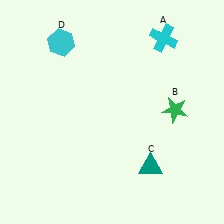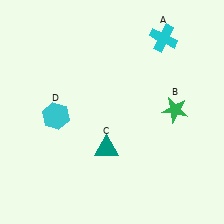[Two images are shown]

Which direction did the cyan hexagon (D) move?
The cyan hexagon (D) moved down.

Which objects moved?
The objects that moved are: the teal triangle (C), the cyan hexagon (D).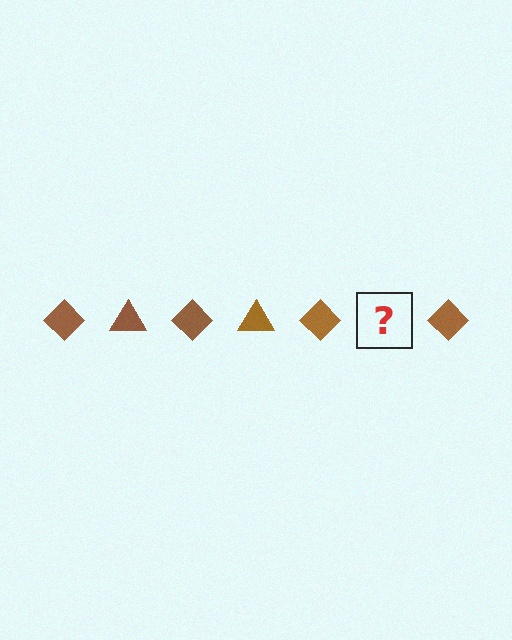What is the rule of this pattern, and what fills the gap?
The rule is that the pattern cycles through diamond, triangle shapes in brown. The gap should be filled with a brown triangle.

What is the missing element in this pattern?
The missing element is a brown triangle.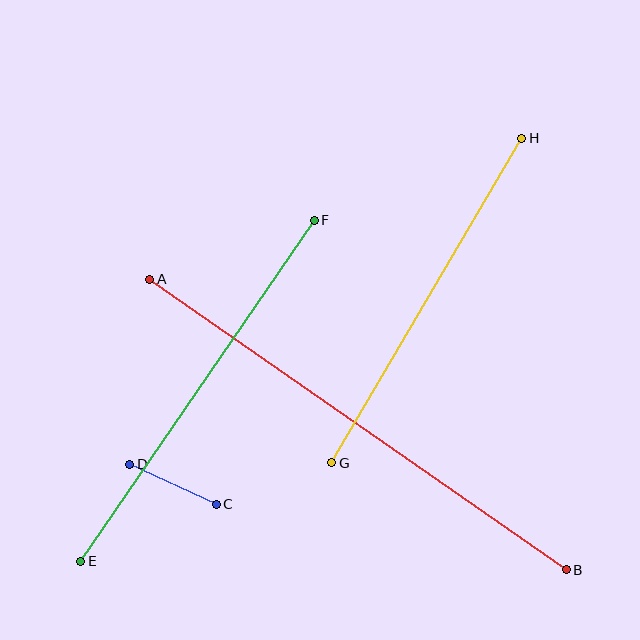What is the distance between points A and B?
The distance is approximately 508 pixels.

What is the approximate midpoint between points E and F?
The midpoint is at approximately (197, 391) pixels.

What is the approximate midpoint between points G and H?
The midpoint is at approximately (427, 301) pixels.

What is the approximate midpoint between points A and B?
The midpoint is at approximately (358, 425) pixels.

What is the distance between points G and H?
The distance is approximately 376 pixels.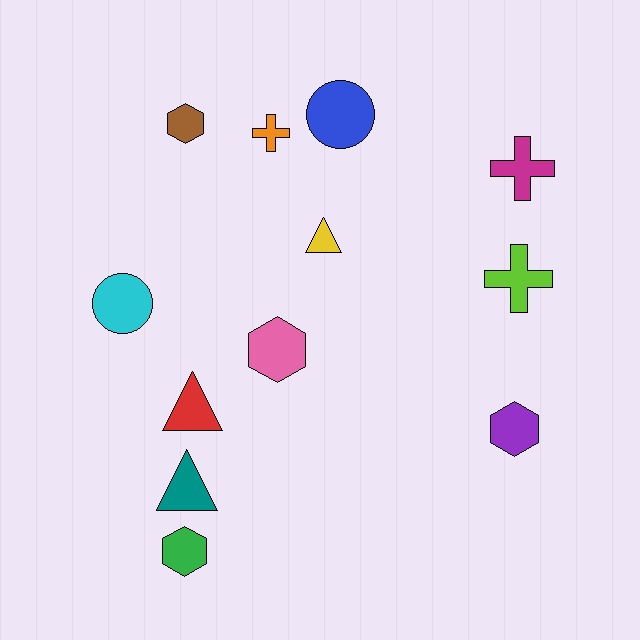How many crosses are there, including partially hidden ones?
There are 3 crosses.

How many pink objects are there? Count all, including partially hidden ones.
There is 1 pink object.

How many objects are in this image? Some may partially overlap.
There are 12 objects.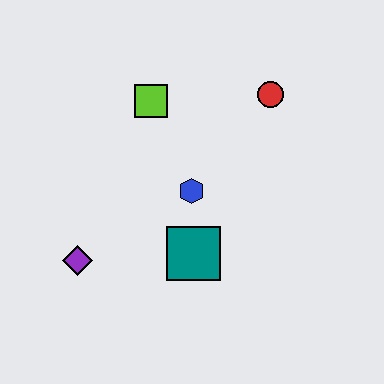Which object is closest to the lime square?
The blue hexagon is closest to the lime square.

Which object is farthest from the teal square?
The red circle is farthest from the teal square.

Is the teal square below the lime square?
Yes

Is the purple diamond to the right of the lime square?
No